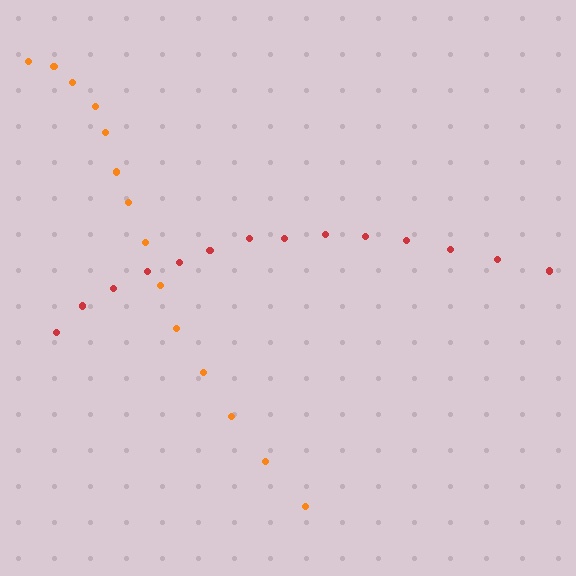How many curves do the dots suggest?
There are 2 distinct paths.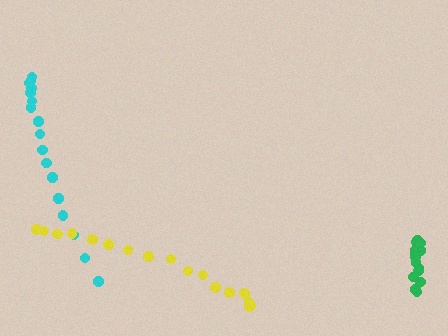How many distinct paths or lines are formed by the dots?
There are 3 distinct paths.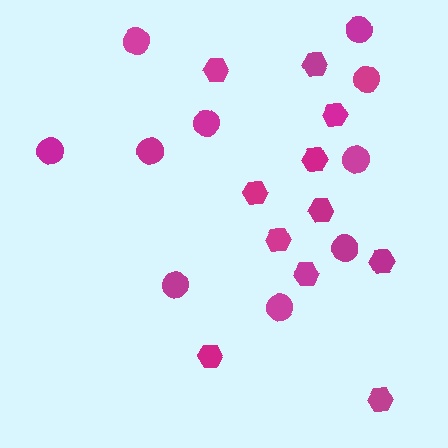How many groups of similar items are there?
There are 2 groups: one group of hexagons (11) and one group of circles (10).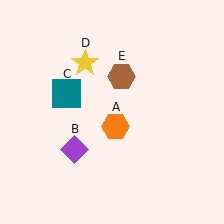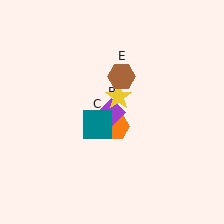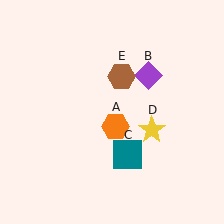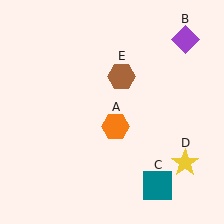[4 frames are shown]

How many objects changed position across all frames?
3 objects changed position: purple diamond (object B), teal square (object C), yellow star (object D).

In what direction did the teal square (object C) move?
The teal square (object C) moved down and to the right.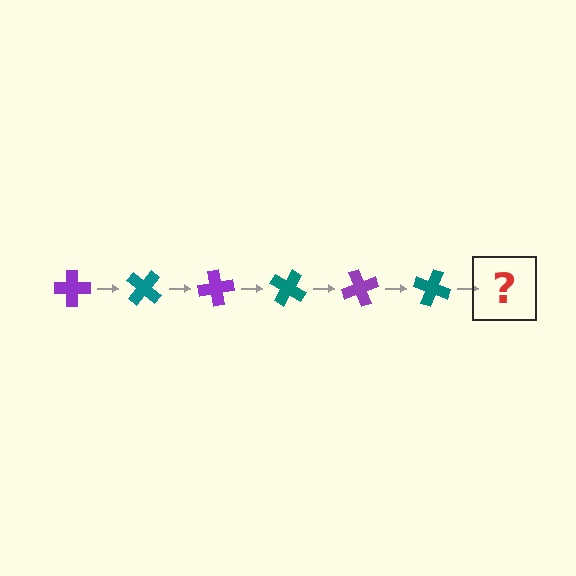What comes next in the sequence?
The next element should be a purple cross, rotated 240 degrees from the start.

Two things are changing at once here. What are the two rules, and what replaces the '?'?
The two rules are that it rotates 40 degrees each step and the color cycles through purple and teal. The '?' should be a purple cross, rotated 240 degrees from the start.